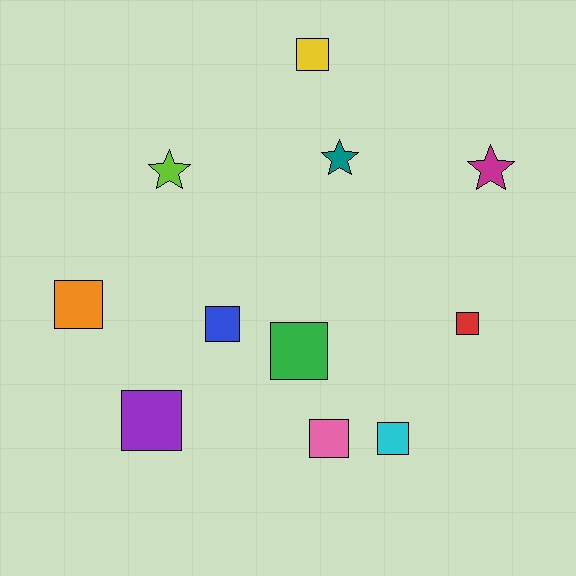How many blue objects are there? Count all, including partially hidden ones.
There is 1 blue object.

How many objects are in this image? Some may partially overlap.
There are 11 objects.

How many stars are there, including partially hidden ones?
There are 3 stars.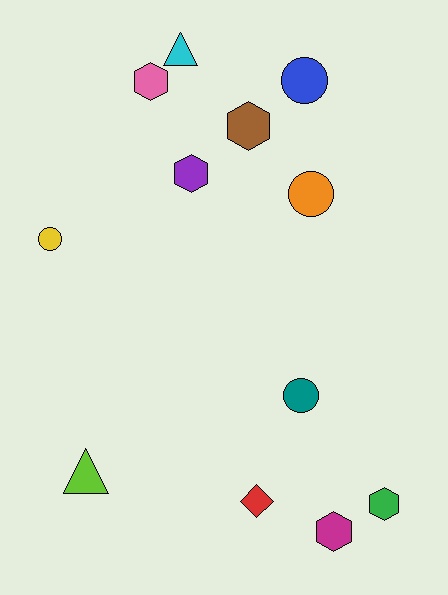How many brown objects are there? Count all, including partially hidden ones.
There is 1 brown object.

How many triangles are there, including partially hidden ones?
There are 2 triangles.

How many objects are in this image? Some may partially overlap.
There are 12 objects.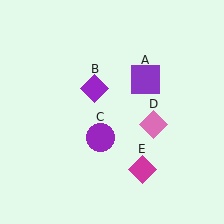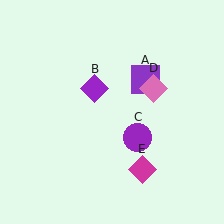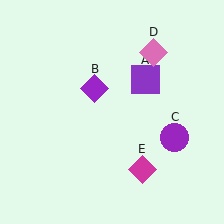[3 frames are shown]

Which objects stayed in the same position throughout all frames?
Purple square (object A) and purple diamond (object B) and magenta diamond (object E) remained stationary.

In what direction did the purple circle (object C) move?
The purple circle (object C) moved right.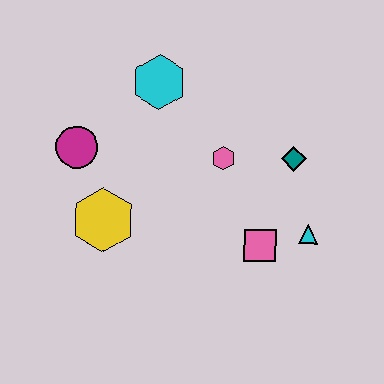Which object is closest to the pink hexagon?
The teal diamond is closest to the pink hexagon.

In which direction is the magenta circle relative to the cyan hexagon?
The magenta circle is to the left of the cyan hexagon.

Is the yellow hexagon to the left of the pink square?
Yes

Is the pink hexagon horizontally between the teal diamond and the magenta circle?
Yes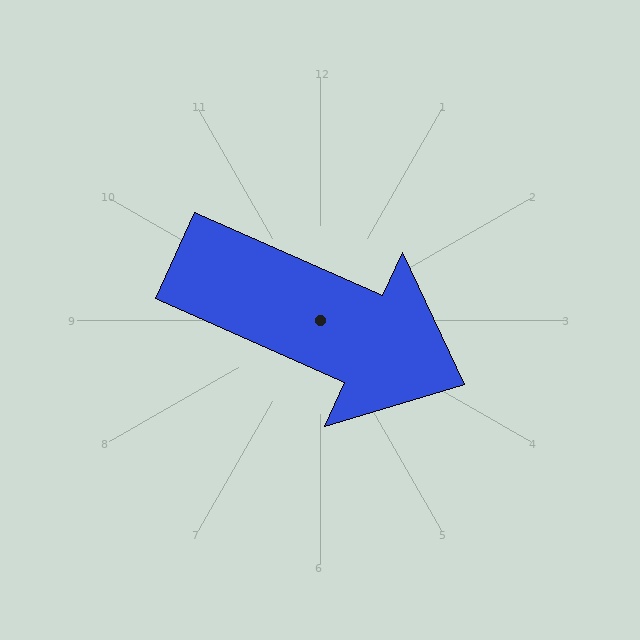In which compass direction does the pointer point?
Southeast.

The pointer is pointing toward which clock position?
Roughly 4 o'clock.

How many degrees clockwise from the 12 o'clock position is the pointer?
Approximately 114 degrees.